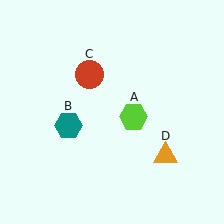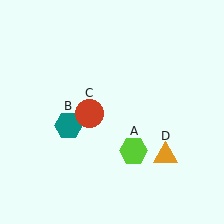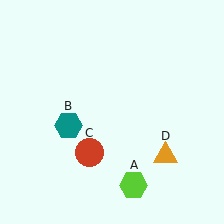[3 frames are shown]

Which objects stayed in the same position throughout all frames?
Teal hexagon (object B) and orange triangle (object D) remained stationary.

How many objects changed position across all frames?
2 objects changed position: lime hexagon (object A), red circle (object C).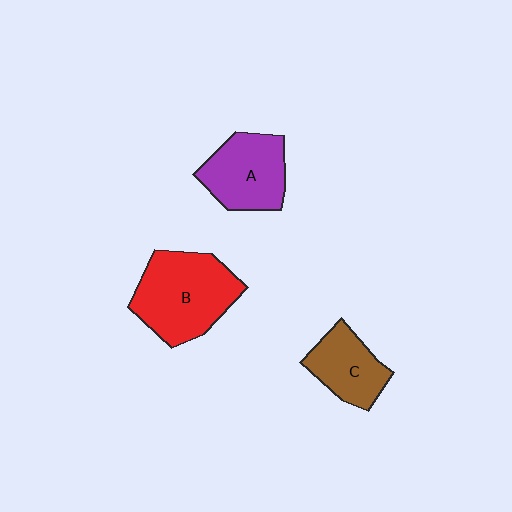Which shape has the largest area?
Shape B (red).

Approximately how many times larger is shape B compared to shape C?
Approximately 1.7 times.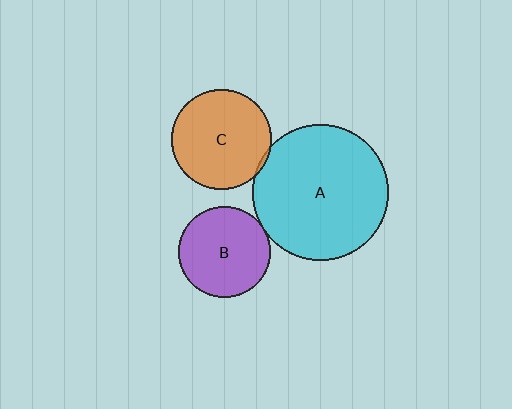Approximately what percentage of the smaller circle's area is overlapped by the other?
Approximately 5%.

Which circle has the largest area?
Circle A (cyan).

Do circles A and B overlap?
Yes.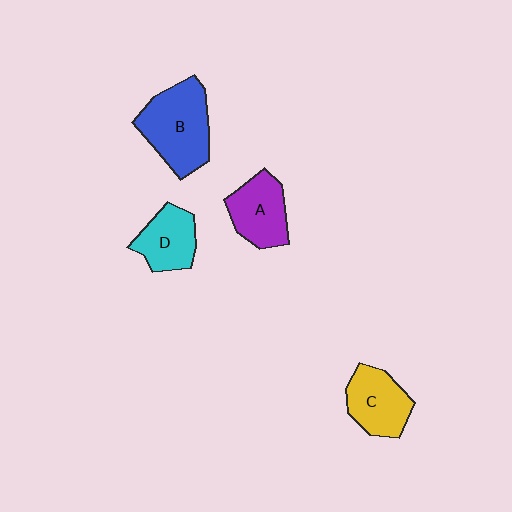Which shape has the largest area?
Shape B (blue).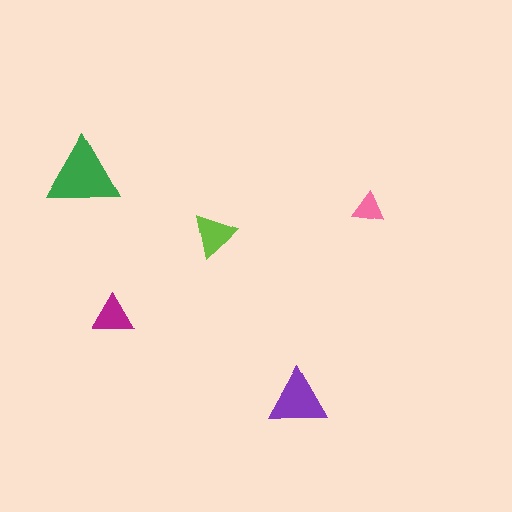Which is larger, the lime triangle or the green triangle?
The green one.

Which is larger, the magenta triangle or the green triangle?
The green one.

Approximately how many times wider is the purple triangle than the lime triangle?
About 1.5 times wider.